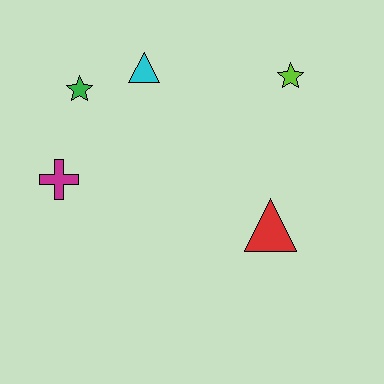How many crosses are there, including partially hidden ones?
There is 1 cross.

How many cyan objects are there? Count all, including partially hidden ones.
There is 1 cyan object.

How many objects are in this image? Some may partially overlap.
There are 5 objects.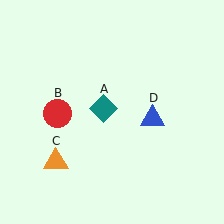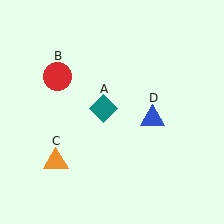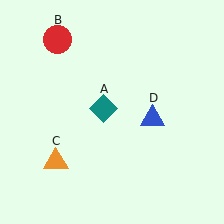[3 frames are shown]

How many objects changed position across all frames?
1 object changed position: red circle (object B).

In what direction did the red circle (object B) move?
The red circle (object B) moved up.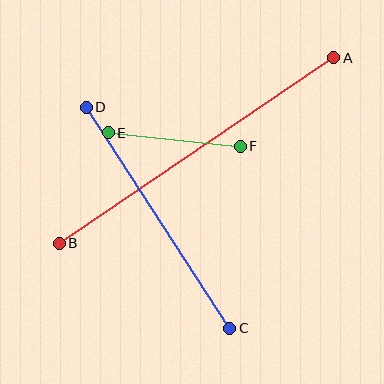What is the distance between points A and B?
The distance is approximately 331 pixels.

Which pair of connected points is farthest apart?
Points A and B are farthest apart.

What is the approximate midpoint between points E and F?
The midpoint is at approximately (174, 140) pixels.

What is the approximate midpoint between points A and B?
The midpoint is at approximately (197, 150) pixels.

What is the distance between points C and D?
The distance is approximately 263 pixels.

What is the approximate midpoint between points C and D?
The midpoint is at approximately (158, 218) pixels.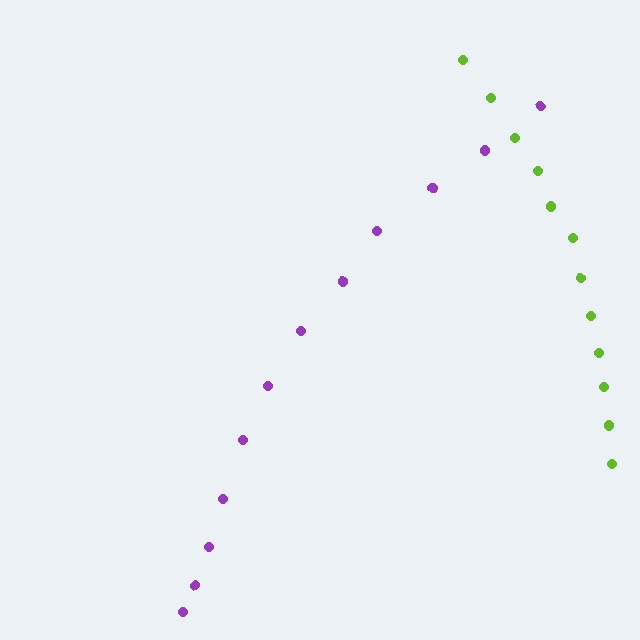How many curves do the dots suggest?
There are 2 distinct paths.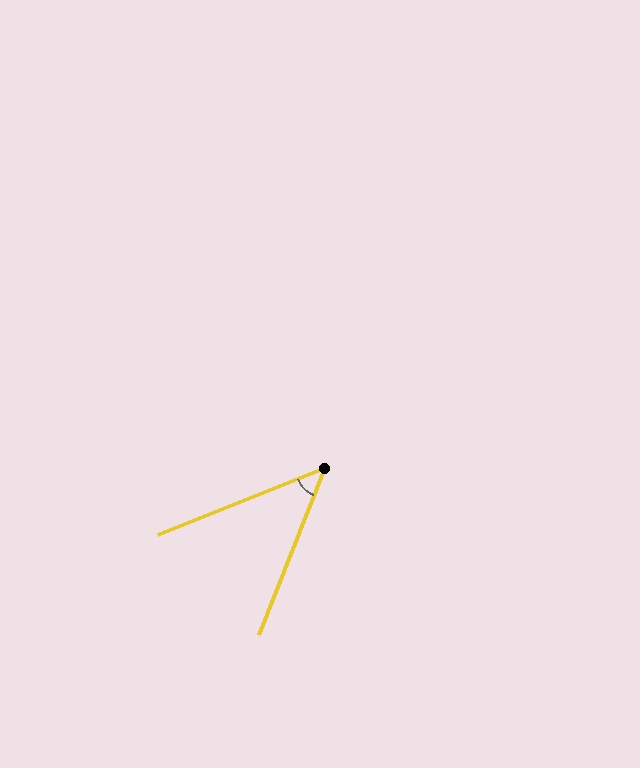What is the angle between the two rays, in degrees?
Approximately 47 degrees.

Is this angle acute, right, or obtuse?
It is acute.